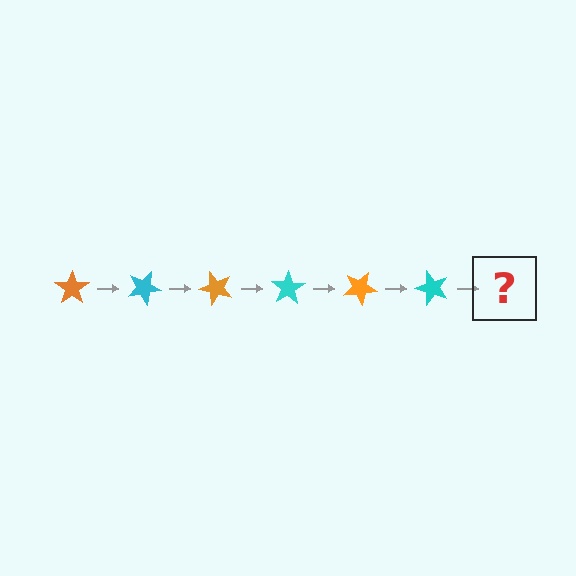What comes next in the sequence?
The next element should be an orange star, rotated 150 degrees from the start.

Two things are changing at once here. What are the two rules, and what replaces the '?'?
The two rules are that it rotates 25 degrees each step and the color cycles through orange and cyan. The '?' should be an orange star, rotated 150 degrees from the start.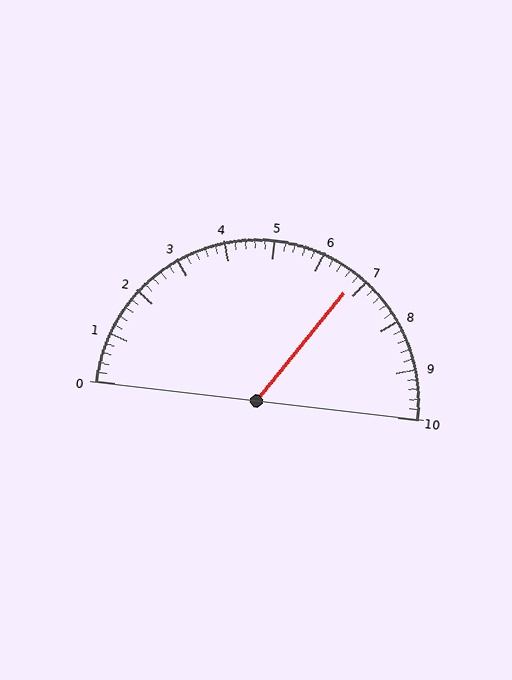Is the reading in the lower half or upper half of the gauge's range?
The reading is in the upper half of the range (0 to 10).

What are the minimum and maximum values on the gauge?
The gauge ranges from 0 to 10.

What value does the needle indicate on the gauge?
The needle indicates approximately 6.8.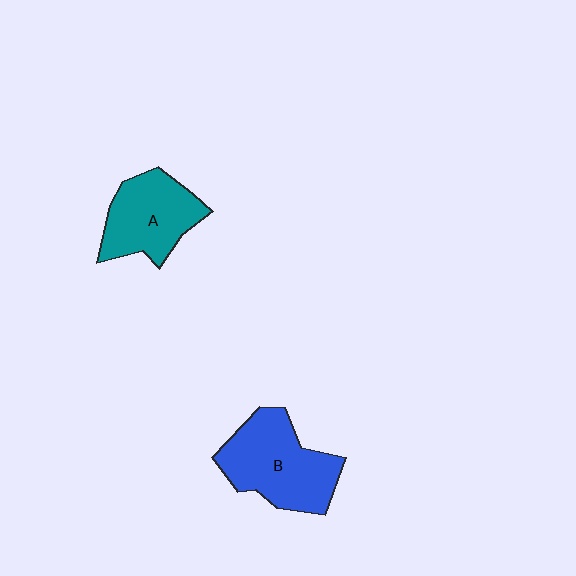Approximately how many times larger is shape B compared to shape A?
Approximately 1.2 times.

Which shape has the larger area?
Shape B (blue).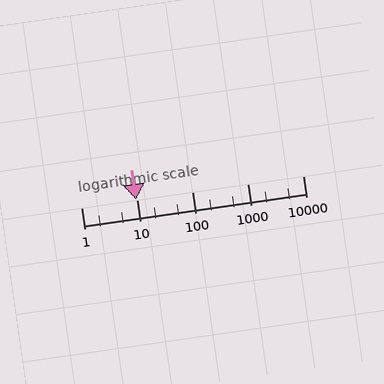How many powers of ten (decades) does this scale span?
The scale spans 4 decades, from 1 to 10000.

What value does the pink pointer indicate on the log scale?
The pointer indicates approximately 9.6.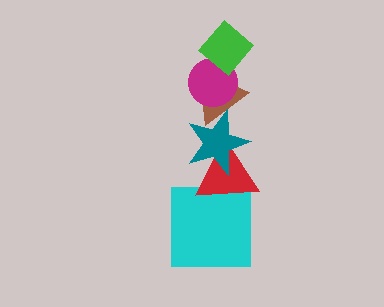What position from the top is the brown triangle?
The brown triangle is 3rd from the top.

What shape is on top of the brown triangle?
The magenta circle is on top of the brown triangle.